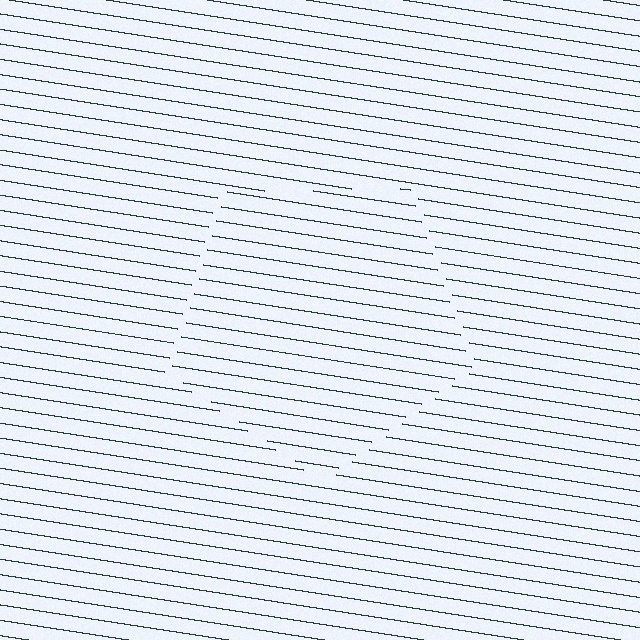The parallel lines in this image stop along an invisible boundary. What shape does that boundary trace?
An illusory pentagon. The interior of the shape contains the same grating, shifted by half a period — the contour is defined by the phase discontinuity where line-ends from the inner and outer gratings abut.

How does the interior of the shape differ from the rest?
The interior of the shape contains the same grating, shifted by half a period — the contour is defined by the phase discontinuity where line-ends from the inner and outer gratings abut.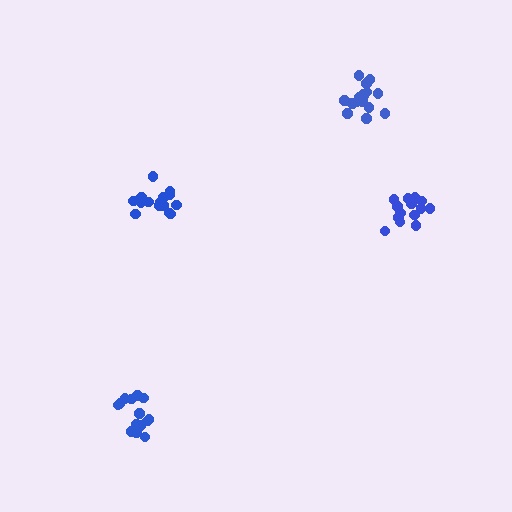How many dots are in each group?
Group 1: 14 dots, Group 2: 15 dots, Group 3: 16 dots, Group 4: 15 dots (60 total).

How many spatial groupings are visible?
There are 4 spatial groupings.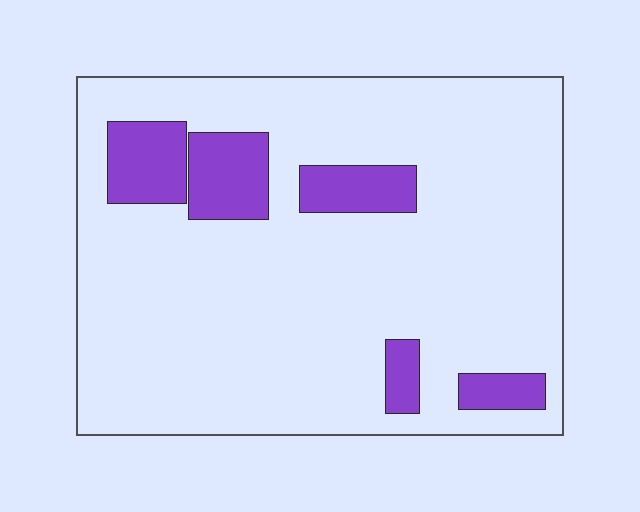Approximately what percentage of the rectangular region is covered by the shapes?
Approximately 15%.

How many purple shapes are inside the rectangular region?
5.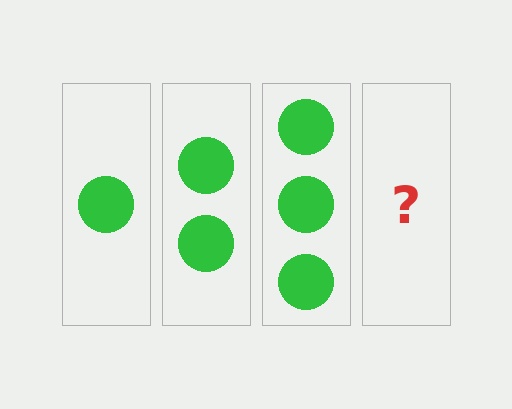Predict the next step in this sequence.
The next step is 4 circles.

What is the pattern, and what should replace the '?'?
The pattern is that each step adds one more circle. The '?' should be 4 circles.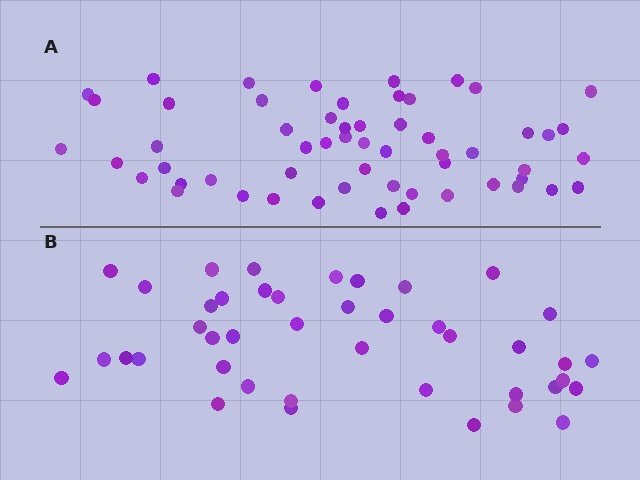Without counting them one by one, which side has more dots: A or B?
Region A (the top region) has more dots.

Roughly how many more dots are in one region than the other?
Region A has approximately 15 more dots than region B.